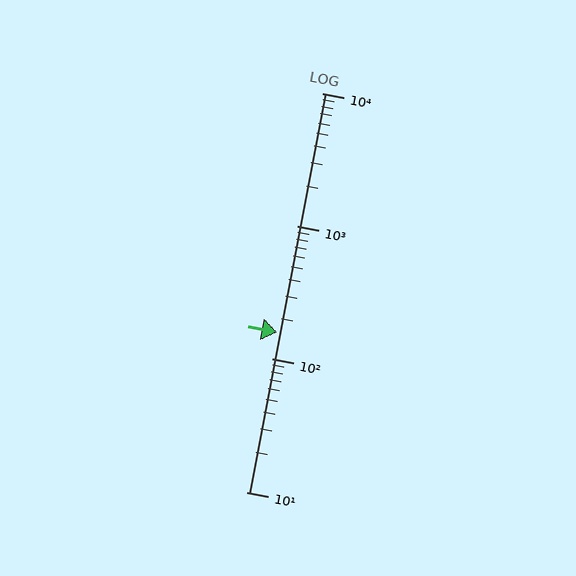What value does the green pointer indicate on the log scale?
The pointer indicates approximately 160.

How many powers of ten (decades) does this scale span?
The scale spans 3 decades, from 10 to 10000.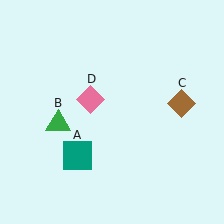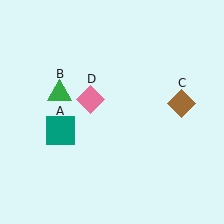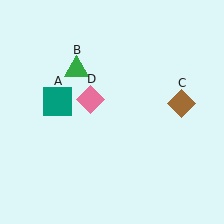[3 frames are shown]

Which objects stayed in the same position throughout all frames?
Brown diamond (object C) and pink diamond (object D) remained stationary.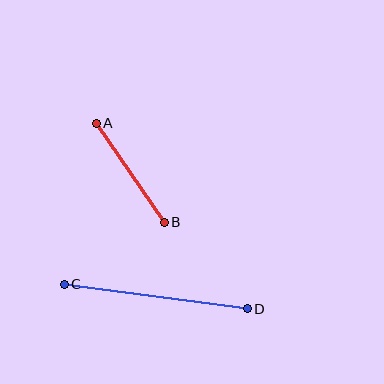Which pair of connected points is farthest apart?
Points C and D are farthest apart.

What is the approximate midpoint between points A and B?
The midpoint is at approximately (130, 173) pixels.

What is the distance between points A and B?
The distance is approximately 120 pixels.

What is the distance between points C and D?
The distance is approximately 185 pixels.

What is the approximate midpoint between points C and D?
The midpoint is at approximately (156, 297) pixels.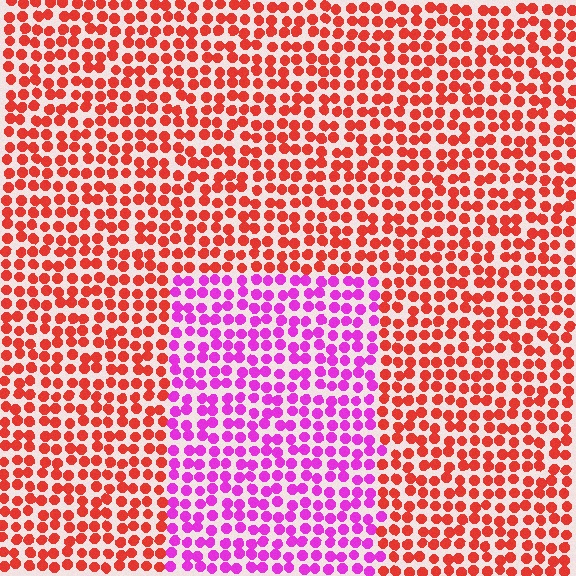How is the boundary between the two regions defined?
The boundary is defined purely by a slight shift in hue (about 60 degrees). Spacing, size, and orientation are identical on both sides.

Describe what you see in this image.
The image is filled with small red elements in a uniform arrangement. A rectangle-shaped region is visible where the elements are tinted to a slightly different hue, forming a subtle color boundary.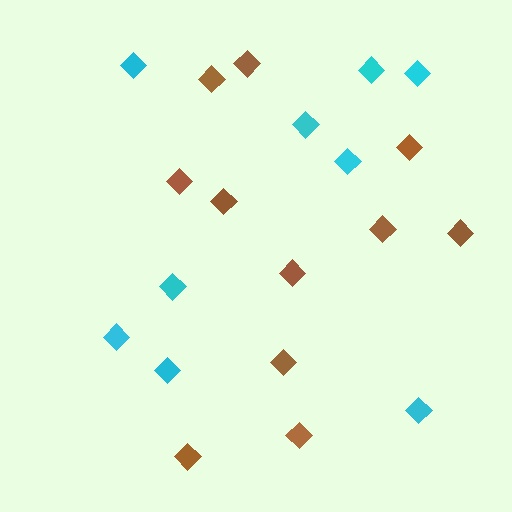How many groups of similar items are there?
There are 2 groups: one group of cyan diamonds (9) and one group of brown diamonds (11).